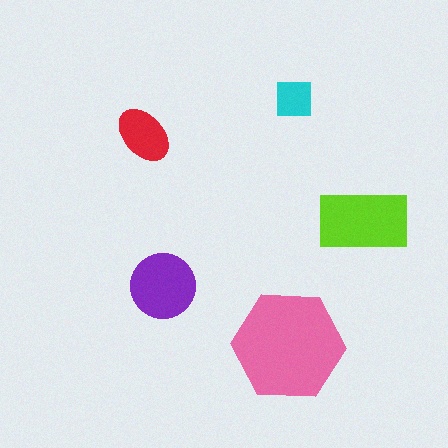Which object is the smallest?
The cyan square.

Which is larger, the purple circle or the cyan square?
The purple circle.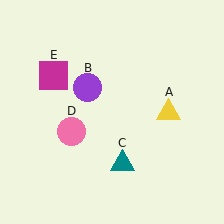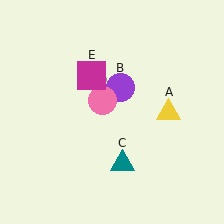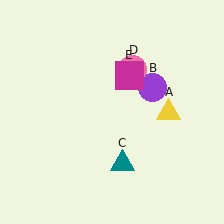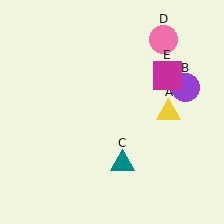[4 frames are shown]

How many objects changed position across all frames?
3 objects changed position: purple circle (object B), pink circle (object D), magenta square (object E).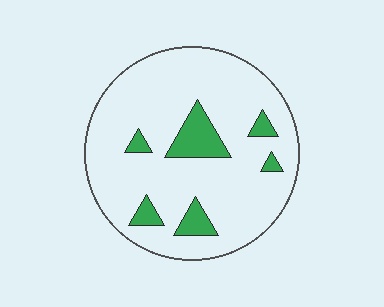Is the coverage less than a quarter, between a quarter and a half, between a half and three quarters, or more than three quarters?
Less than a quarter.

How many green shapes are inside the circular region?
6.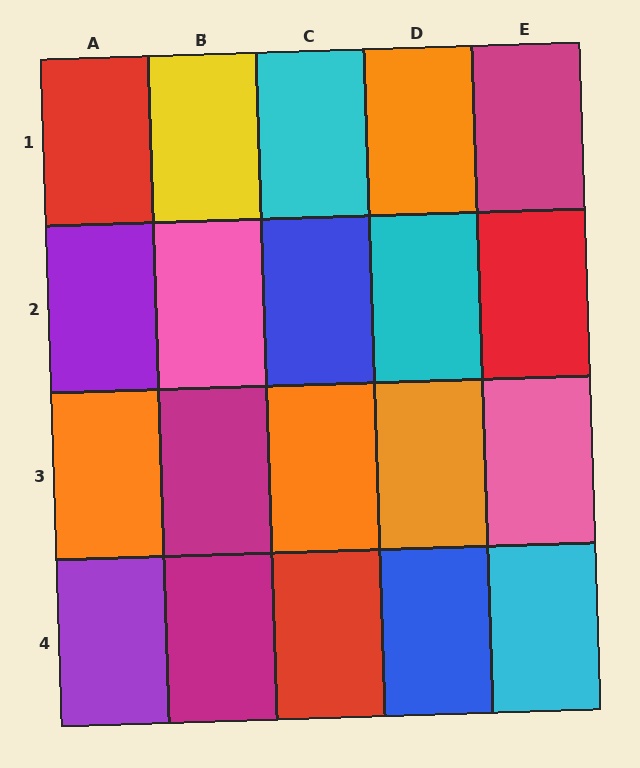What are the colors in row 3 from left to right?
Orange, magenta, orange, orange, pink.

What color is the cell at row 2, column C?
Blue.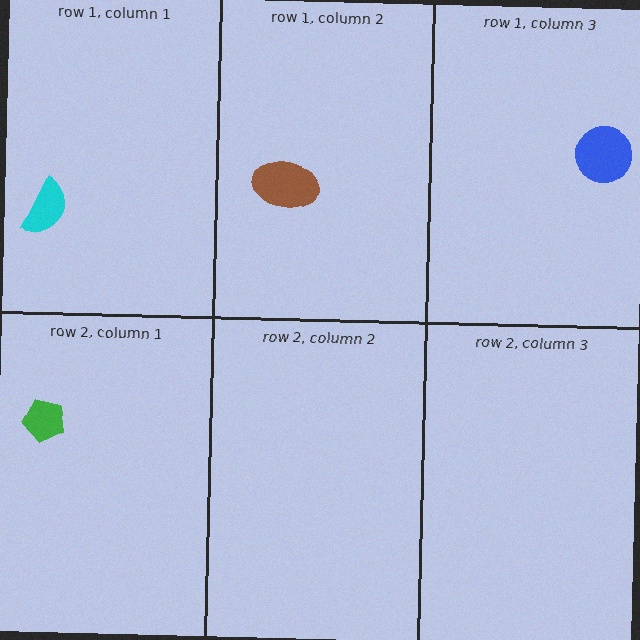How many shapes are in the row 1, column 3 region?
1.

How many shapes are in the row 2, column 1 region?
1.